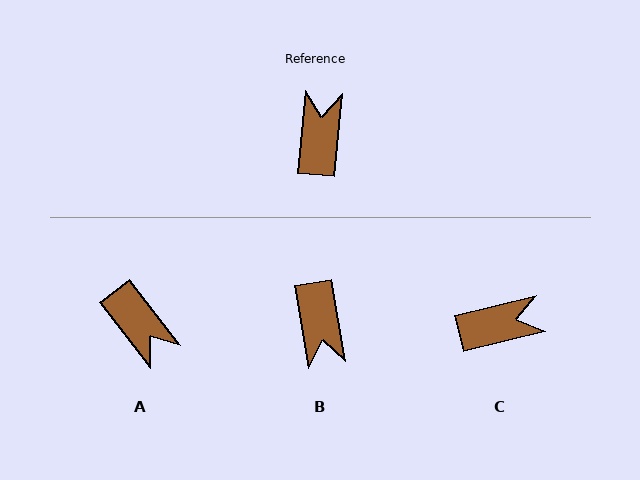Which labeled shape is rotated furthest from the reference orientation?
B, about 165 degrees away.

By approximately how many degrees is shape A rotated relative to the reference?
Approximately 137 degrees clockwise.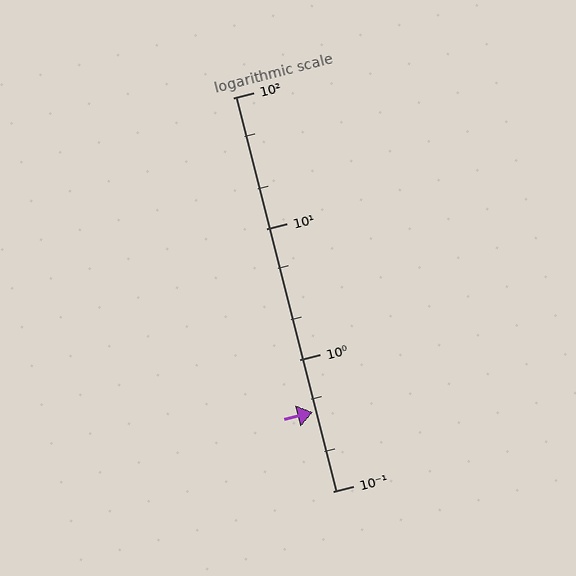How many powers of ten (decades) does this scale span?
The scale spans 3 decades, from 0.1 to 100.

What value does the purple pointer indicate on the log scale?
The pointer indicates approximately 0.4.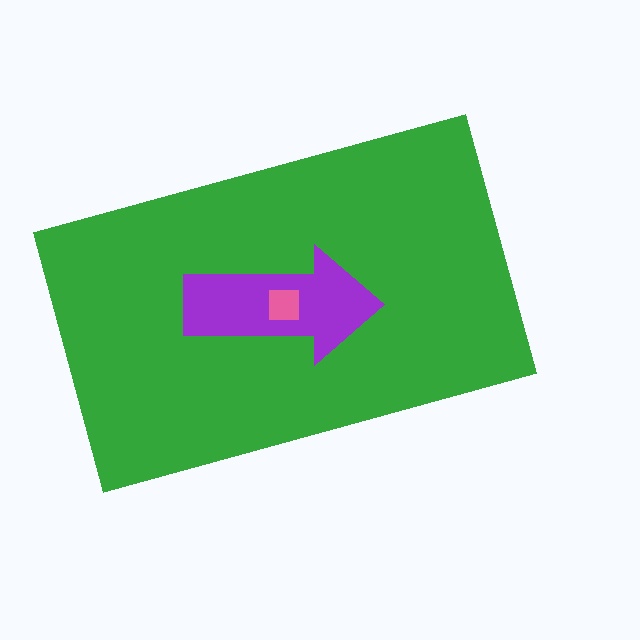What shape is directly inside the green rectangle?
The purple arrow.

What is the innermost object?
The pink square.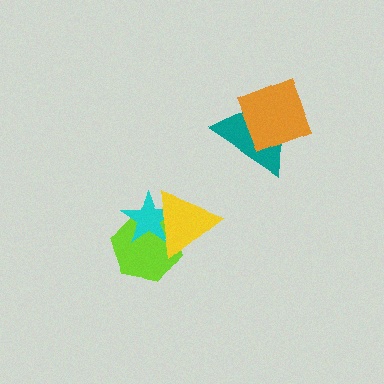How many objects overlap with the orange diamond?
1 object overlaps with the orange diamond.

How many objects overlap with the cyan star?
2 objects overlap with the cyan star.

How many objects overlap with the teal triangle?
1 object overlaps with the teal triangle.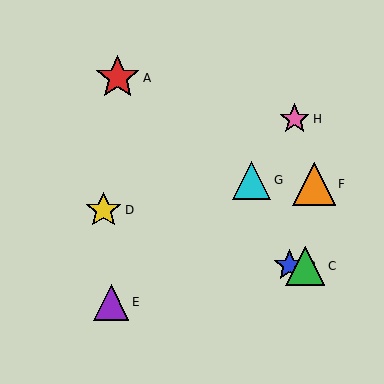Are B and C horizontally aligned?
Yes, both are at y≈266.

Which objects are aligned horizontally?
Objects B, C are aligned horizontally.